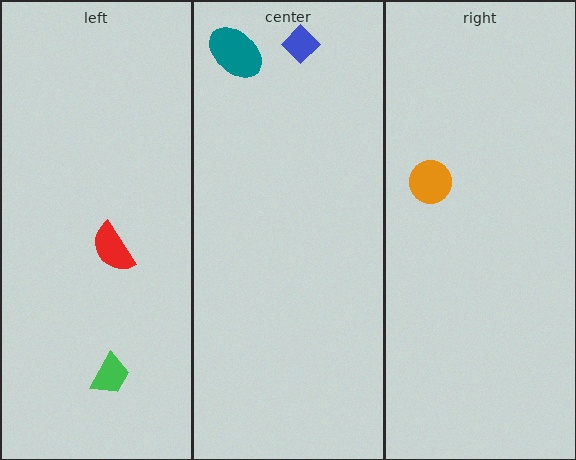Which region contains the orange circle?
The right region.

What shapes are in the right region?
The orange circle.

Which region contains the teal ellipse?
The center region.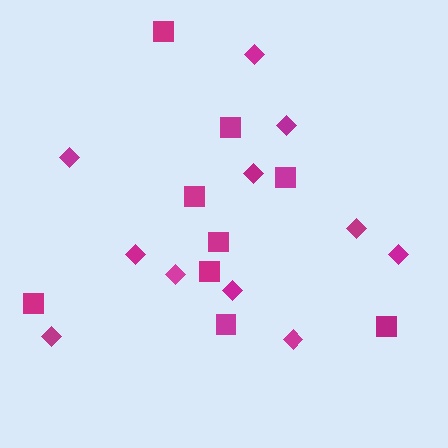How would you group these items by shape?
There are 2 groups: one group of diamonds (11) and one group of squares (9).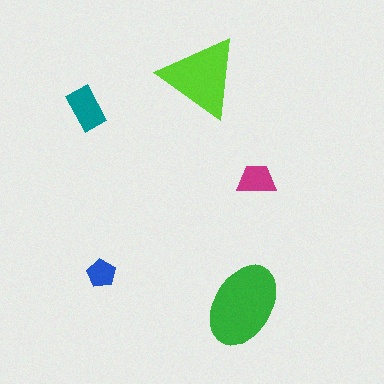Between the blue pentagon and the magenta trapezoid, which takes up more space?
The magenta trapezoid.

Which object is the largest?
The green ellipse.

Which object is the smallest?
The blue pentagon.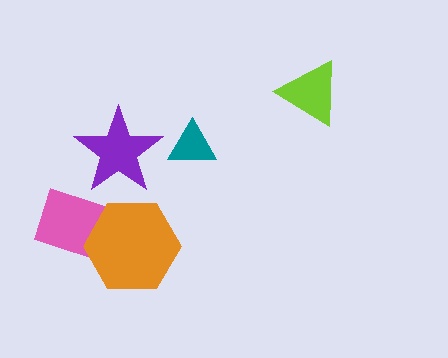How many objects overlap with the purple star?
0 objects overlap with the purple star.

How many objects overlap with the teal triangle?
0 objects overlap with the teal triangle.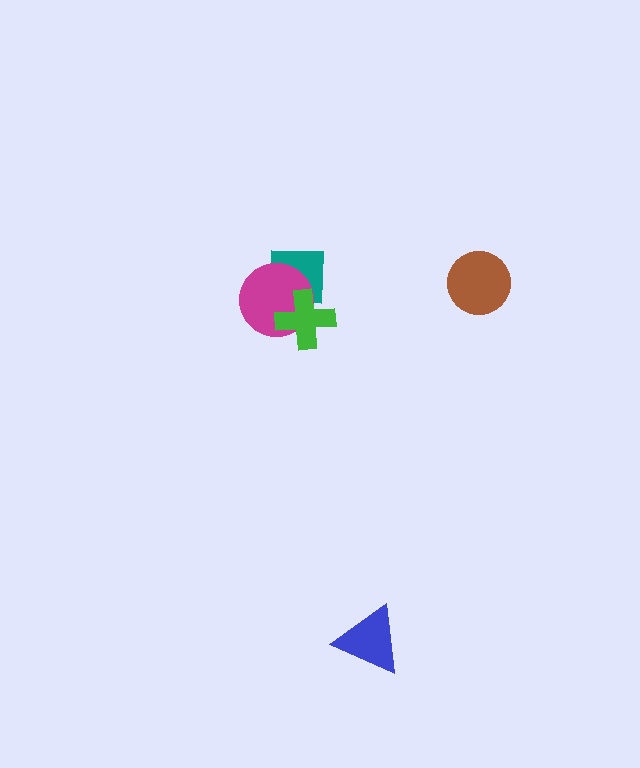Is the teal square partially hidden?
Yes, it is partially covered by another shape.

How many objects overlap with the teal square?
2 objects overlap with the teal square.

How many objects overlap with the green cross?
2 objects overlap with the green cross.